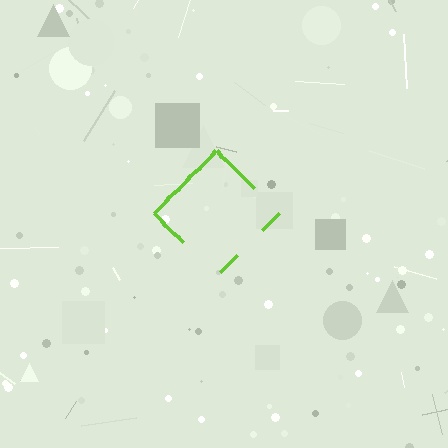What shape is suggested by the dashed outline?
The dashed outline suggests a diamond.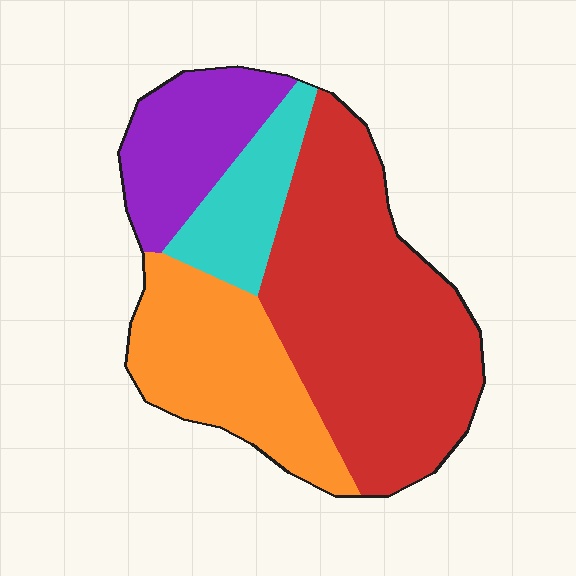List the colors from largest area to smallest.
From largest to smallest: red, orange, purple, cyan.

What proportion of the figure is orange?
Orange covers roughly 25% of the figure.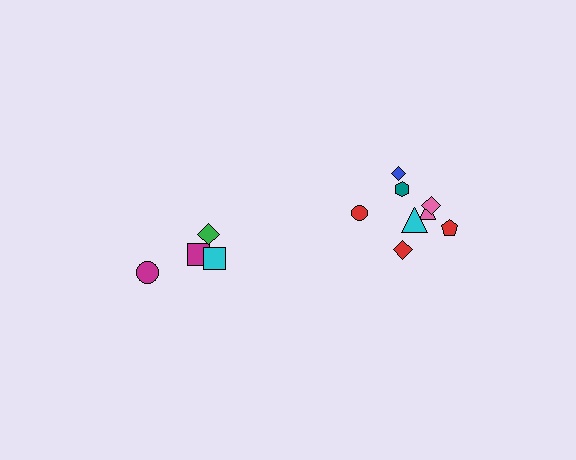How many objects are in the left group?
There are 4 objects.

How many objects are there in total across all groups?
There are 12 objects.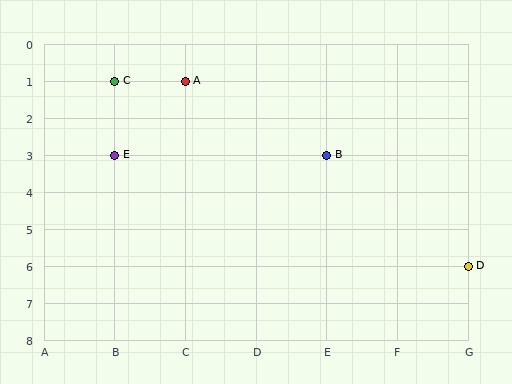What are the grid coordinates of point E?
Point E is at grid coordinates (B, 3).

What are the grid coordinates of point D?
Point D is at grid coordinates (G, 6).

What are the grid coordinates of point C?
Point C is at grid coordinates (B, 1).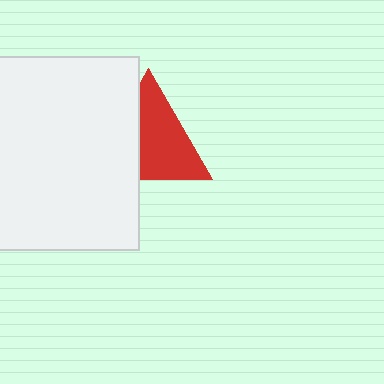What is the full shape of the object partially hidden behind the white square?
The partially hidden object is a red triangle.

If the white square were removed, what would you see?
You would see the complete red triangle.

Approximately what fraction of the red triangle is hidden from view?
Roughly 37% of the red triangle is hidden behind the white square.